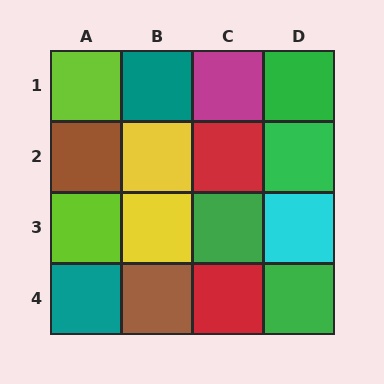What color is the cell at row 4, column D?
Green.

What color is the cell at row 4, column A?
Teal.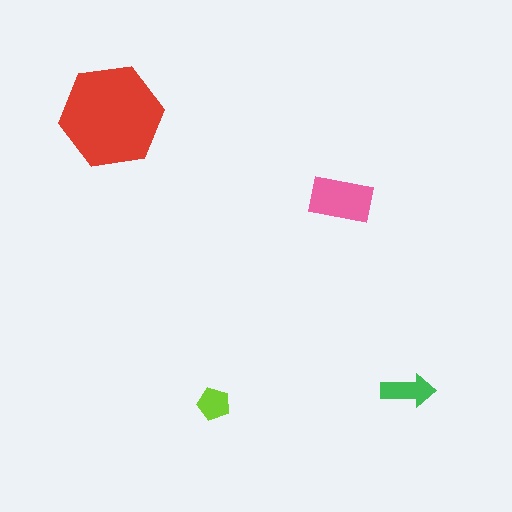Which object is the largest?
The red hexagon.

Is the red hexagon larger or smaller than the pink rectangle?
Larger.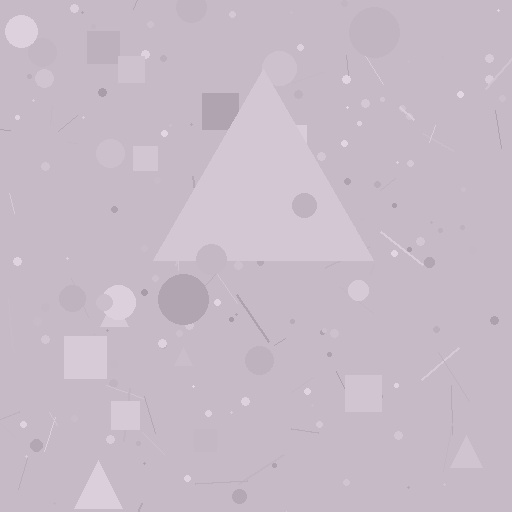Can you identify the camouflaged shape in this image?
The camouflaged shape is a triangle.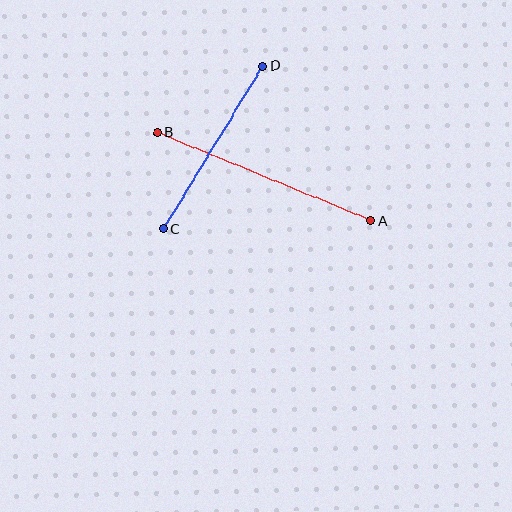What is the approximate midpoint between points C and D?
The midpoint is at approximately (213, 148) pixels.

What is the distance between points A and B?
The distance is approximately 231 pixels.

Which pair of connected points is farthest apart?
Points A and B are farthest apart.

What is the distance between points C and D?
The distance is approximately 191 pixels.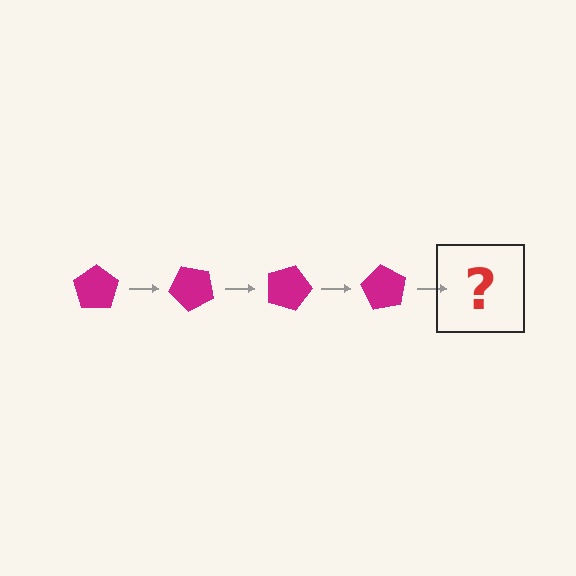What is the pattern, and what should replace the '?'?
The pattern is that the pentagon rotates 45 degrees each step. The '?' should be a magenta pentagon rotated 180 degrees.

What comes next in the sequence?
The next element should be a magenta pentagon rotated 180 degrees.